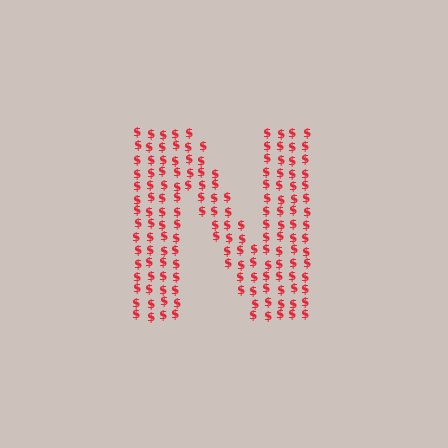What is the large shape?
The large shape is the letter N.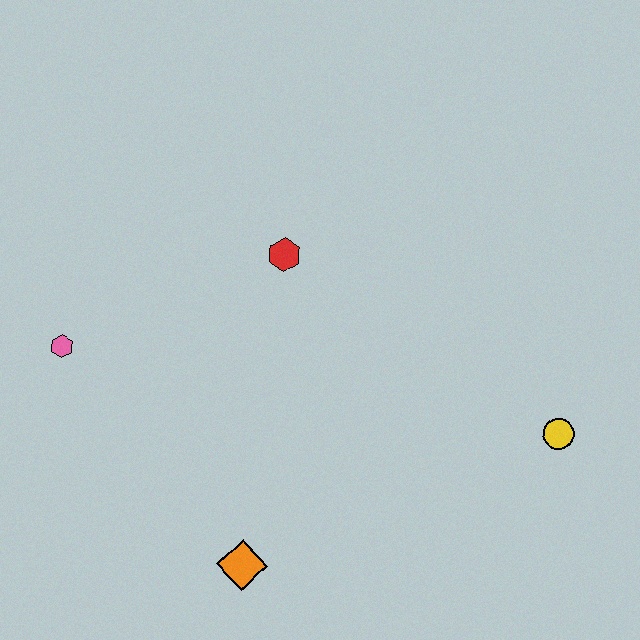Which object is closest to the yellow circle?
The red hexagon is closest to the yellow circle.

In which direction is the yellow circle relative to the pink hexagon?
The yellow circle is to the right of the pink hexagon.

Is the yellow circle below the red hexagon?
Yes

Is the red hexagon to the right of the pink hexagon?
Yes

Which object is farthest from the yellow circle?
The pink hexagon is farthest from the yellow circle.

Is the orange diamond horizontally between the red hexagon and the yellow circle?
No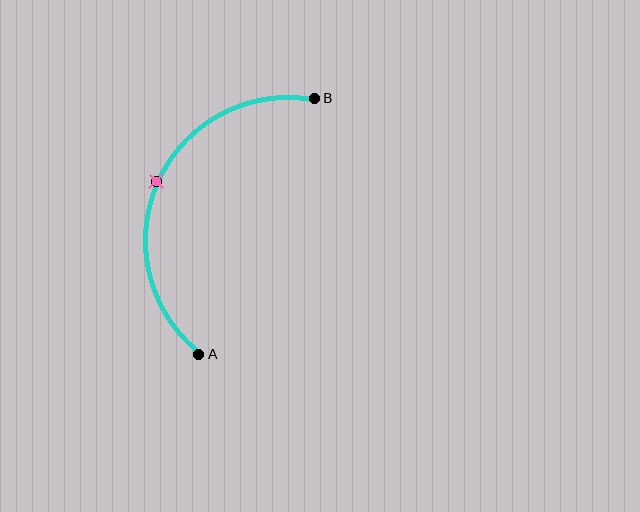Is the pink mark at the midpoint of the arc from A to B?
Yes. The pink mark lies on the arc at equal arc-length from both A and B — it is the arc midpoint.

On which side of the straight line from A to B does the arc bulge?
The arc bulges to the left of the straight line connecting A and B.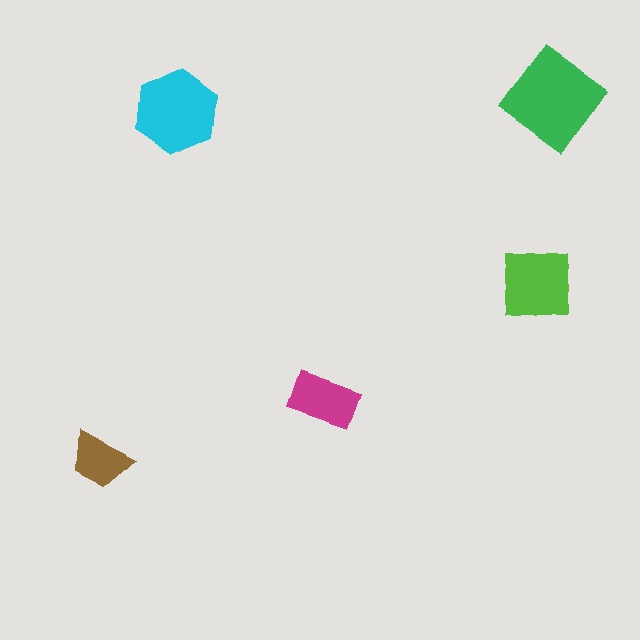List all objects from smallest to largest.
The brown trapezoid, the magenta rectangle, the lime square, the cyan hexagon, the green diamond.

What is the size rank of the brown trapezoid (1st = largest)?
5th.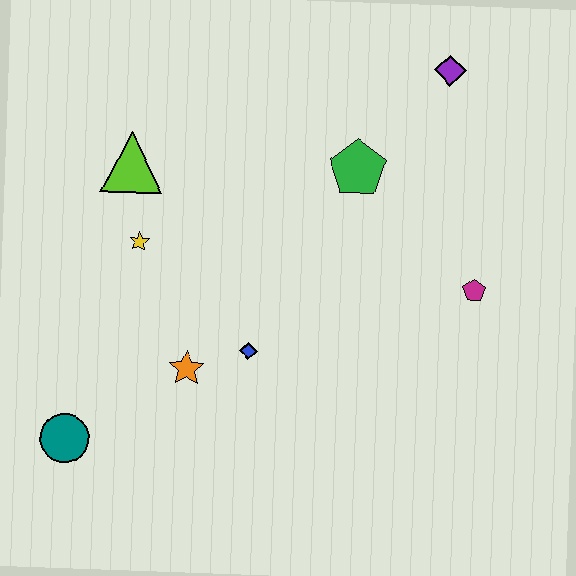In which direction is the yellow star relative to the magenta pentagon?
The yellow star is to the left of the magenta pentagon.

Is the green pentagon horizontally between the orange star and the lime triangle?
No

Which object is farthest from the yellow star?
The purple diamond is farthest from the yellow star.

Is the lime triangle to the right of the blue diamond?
No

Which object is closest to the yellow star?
The lime triangle is closest to the yellow star.